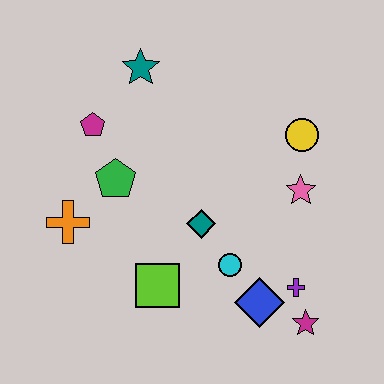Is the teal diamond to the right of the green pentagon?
Yes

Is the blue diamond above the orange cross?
No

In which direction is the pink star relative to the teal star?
The pink star is to the right of the teal star.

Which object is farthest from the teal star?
The magenta star is farthest from the teal star.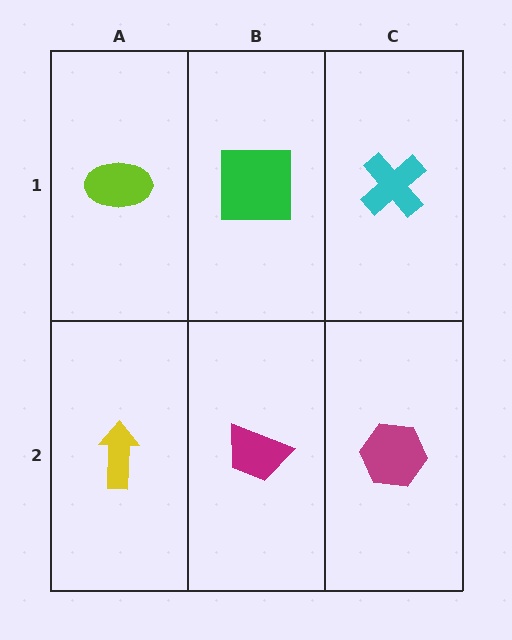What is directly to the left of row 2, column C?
A magenta trapezoid.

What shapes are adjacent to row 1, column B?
A magenta trapezoid (row 2, column B), a lime ellipse (row 1, column A), a cyan cross (row 1, column C).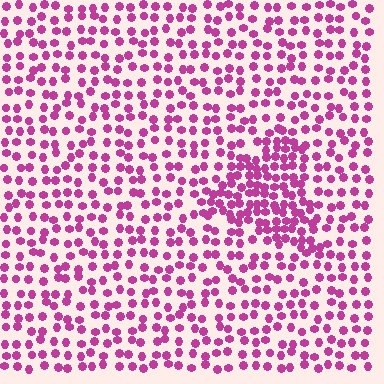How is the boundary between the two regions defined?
The boundary is defined by a change in element density (approximately 1.9x ratio). All elements are the same color, size, and shape.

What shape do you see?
I see a triangle.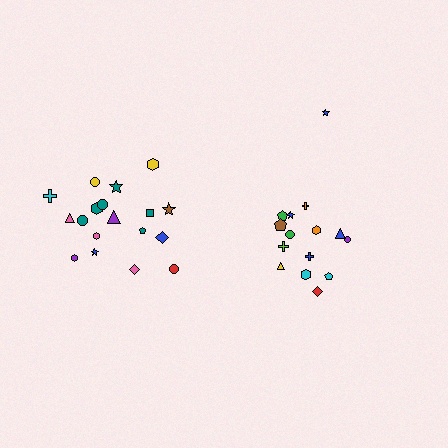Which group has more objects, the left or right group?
The left group.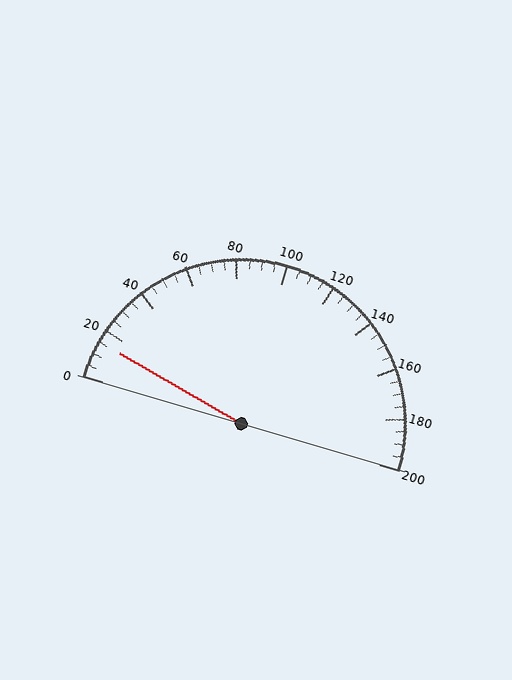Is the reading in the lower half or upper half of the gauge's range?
The reading is in the lower half of the range (0 to 200).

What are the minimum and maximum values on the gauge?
The gauge ranges from 0 to 200.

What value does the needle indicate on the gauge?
The needle indicates approximately 15.